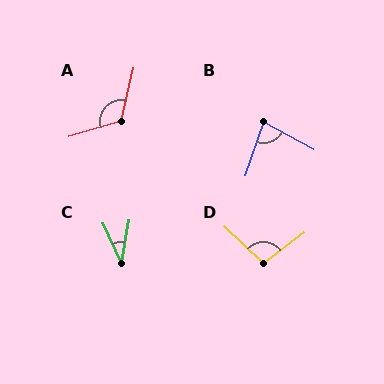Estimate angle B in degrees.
Approximately 80 degrees.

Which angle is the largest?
A, at approximately 121 degrees.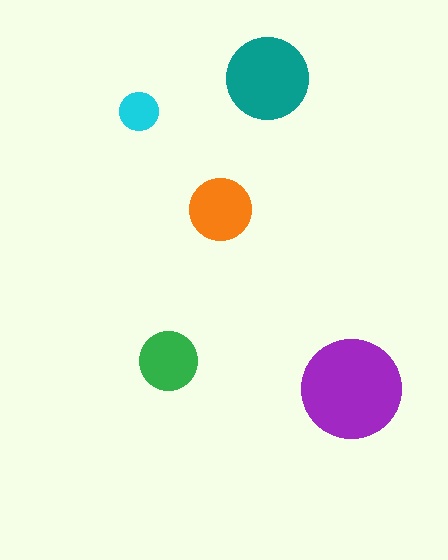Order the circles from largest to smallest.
the purple one, the teal one, the orange one, the green one, the cyan one.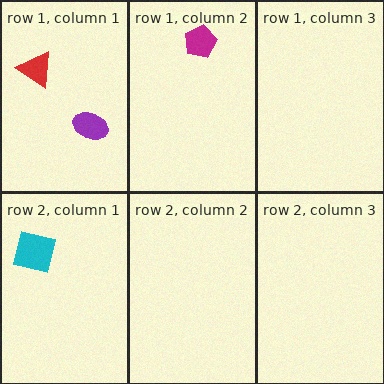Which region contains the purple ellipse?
The row 1, column 1 region.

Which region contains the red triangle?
The row 1, column 1 region.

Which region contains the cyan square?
The row 2, column 1 region.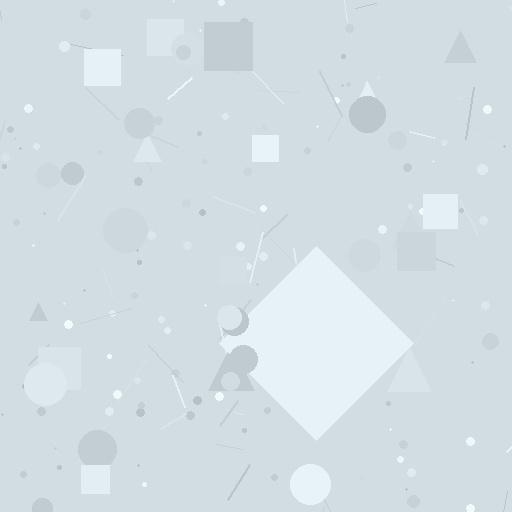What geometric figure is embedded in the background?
A diamond is embedded in the background.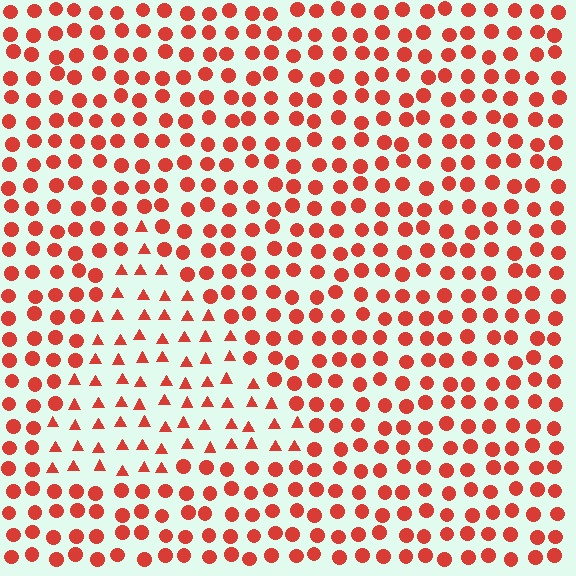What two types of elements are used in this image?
The image uses triangles inside the triangle region and circles outside it.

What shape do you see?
I see a triangle.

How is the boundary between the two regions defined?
The boundary is defined by a change in element shape: triangles inside vs. circles outside. All elements share the same color and spacing.